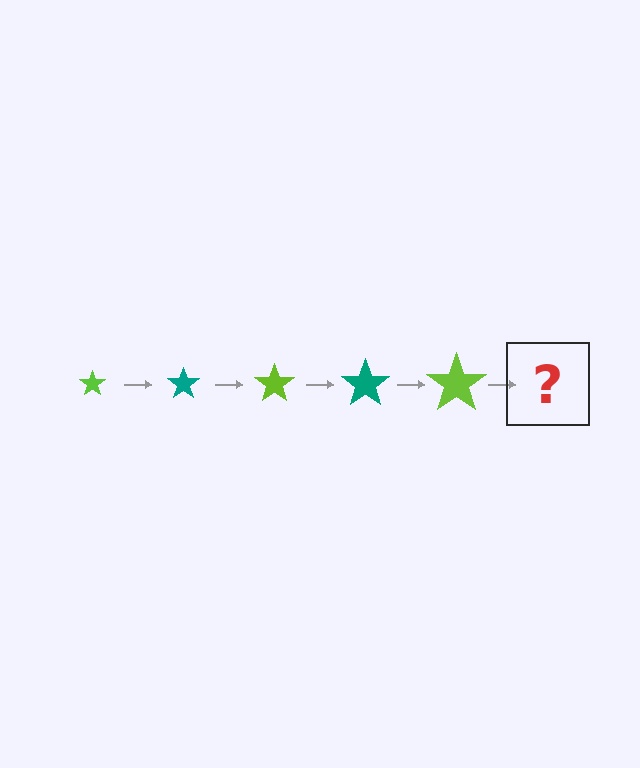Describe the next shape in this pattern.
It should be a teal star, larger than the previous one.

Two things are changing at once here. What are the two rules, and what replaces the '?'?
The two rules are that the star grows larger each step and the color cycles through lime and teal. The '?' should be a teal star, larger than the previous one.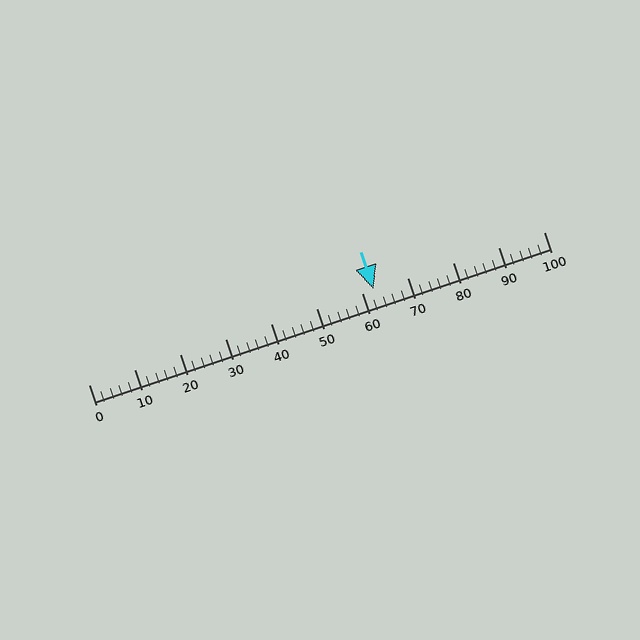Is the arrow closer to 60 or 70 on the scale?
The arrow is closer to 60.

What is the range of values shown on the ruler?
The ruler shows values from 0 to 100.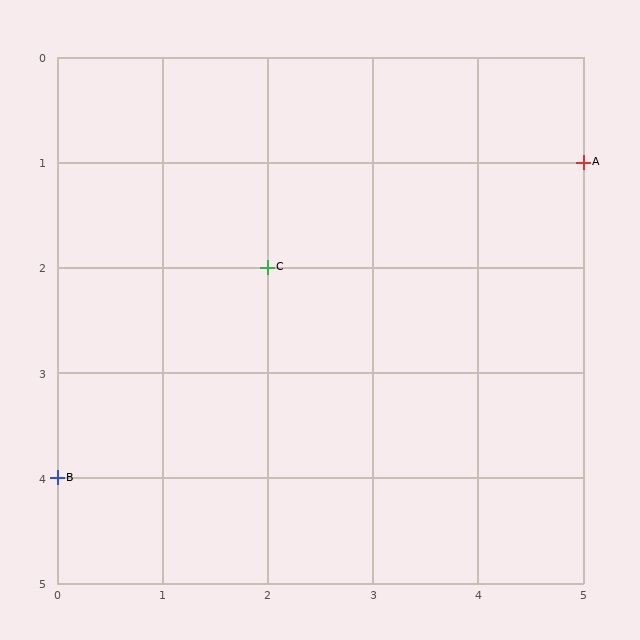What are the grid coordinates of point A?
Point A is at grid coordinates (5, 1).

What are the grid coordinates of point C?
Point C is at grid coordinates (2, 2).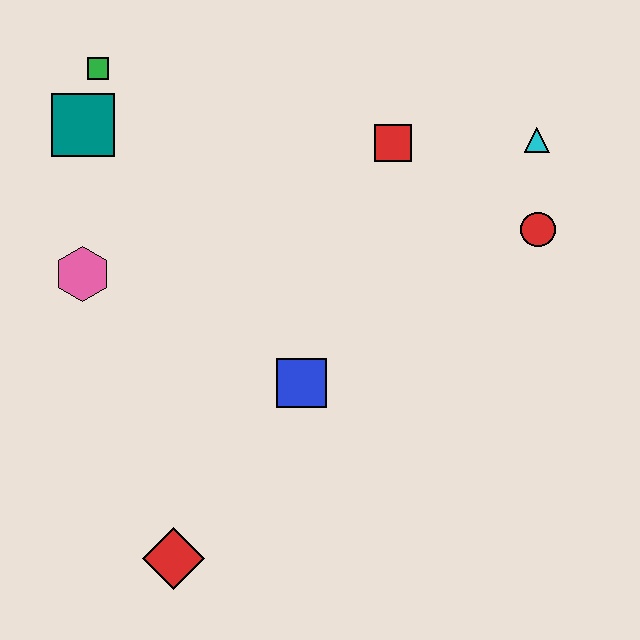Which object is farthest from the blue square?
The green square is farthest from the blue square.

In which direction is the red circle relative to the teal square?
The red circle is to the right of the teal square.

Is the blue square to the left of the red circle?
Yes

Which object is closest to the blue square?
The red diamond is closest to the blue square.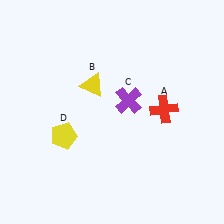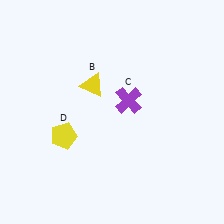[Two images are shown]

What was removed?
The red cross (A) was removed in Image 2.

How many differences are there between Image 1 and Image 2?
There is 1 difference between the two images.